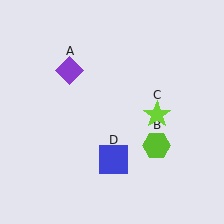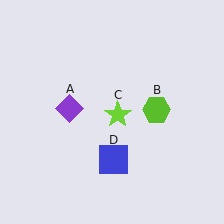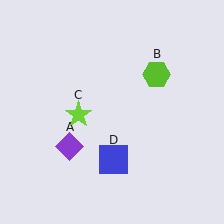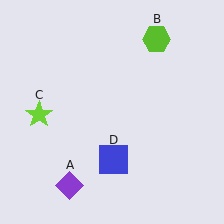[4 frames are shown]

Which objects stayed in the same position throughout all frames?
Blue square (object D) remained stationary.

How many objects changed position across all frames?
3 objects changed position: purple diamond (object A), lime hexagon (object B), lime star (object C).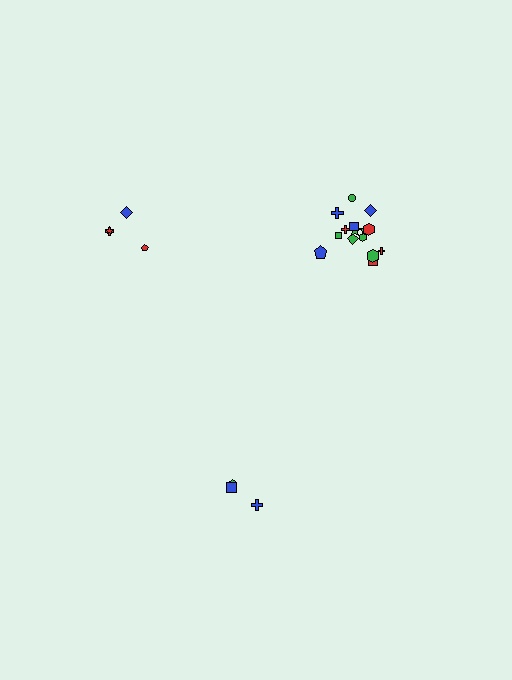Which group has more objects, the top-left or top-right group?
The top-right group.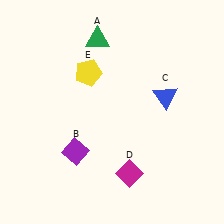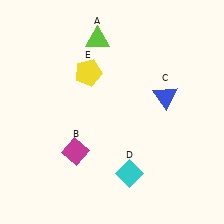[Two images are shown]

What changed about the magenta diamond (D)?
In Image 1, D is magenta. In Image 2, it changed to cyan.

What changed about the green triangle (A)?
In Image 1, A is green. In Image 2, it changed to lime.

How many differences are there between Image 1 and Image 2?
There are 3 differences between the two images.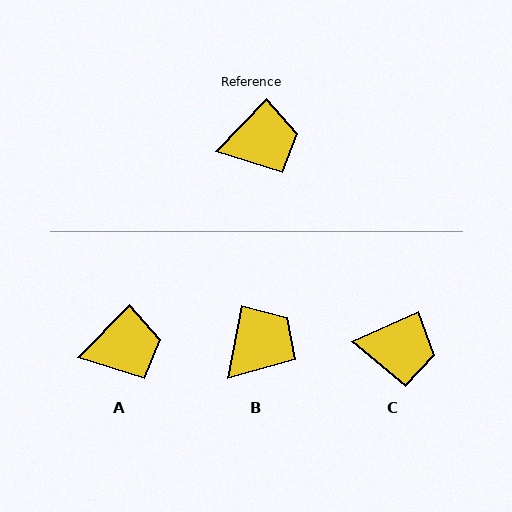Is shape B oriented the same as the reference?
No, it is off by about 33 degrees.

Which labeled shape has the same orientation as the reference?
A.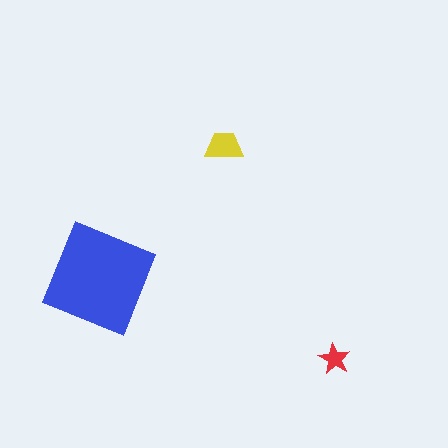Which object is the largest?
The blue square.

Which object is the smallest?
The red star.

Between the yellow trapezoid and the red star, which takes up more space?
The yellow trapezoid.